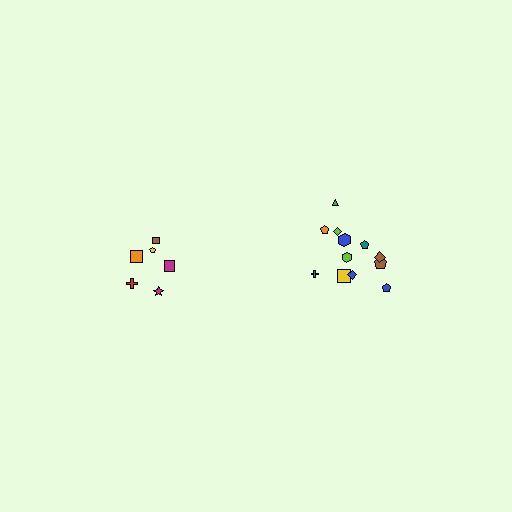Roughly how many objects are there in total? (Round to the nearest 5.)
Roughly 20 objects in total.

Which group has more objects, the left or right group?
The right group.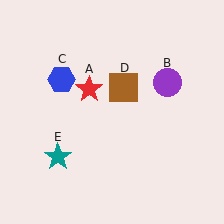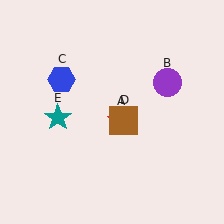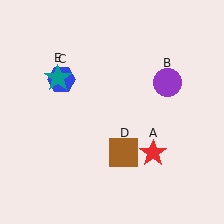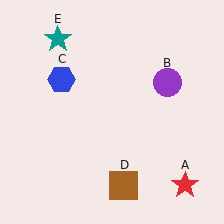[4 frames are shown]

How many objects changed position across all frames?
3 objects changed position: red star (object A), brown square (object D), teal star (object E).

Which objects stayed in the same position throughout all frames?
Purple circle (object B) and blue hexagon (object C) remained stationary.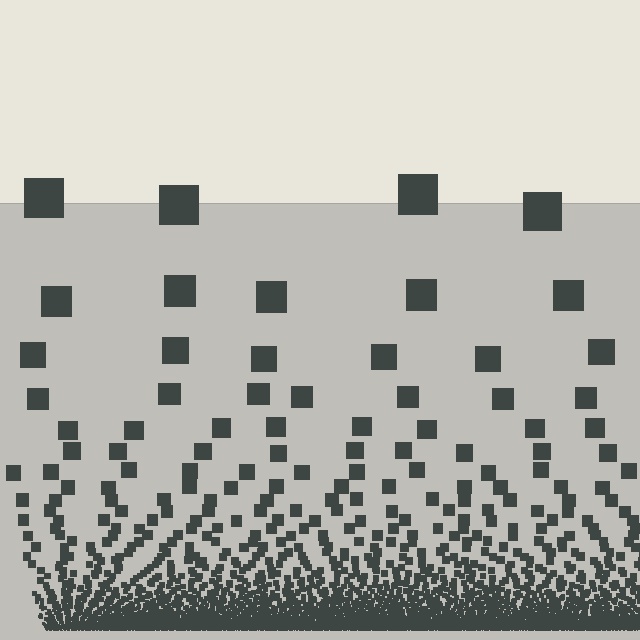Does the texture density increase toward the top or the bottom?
Density increases toward the bottom.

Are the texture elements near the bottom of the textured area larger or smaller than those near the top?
Smaller. The gradient is inverted — elements near the bottom are smaller and denser.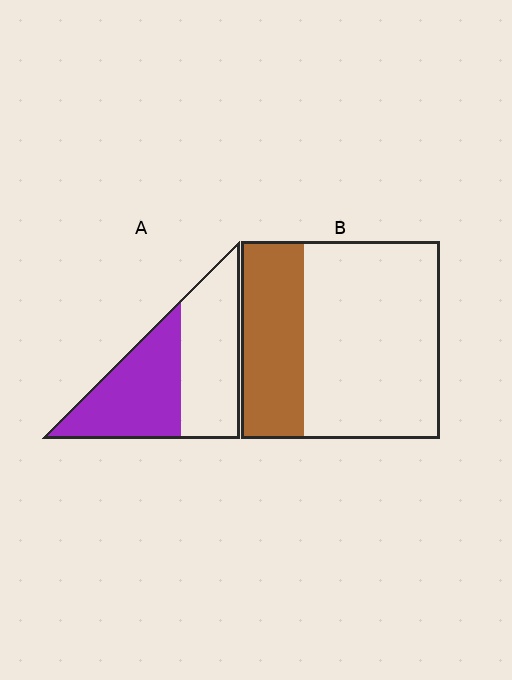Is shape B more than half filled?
No.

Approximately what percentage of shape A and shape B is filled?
A is approximately 50% and B is approximately 30%.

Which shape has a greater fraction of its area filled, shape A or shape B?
Shape A.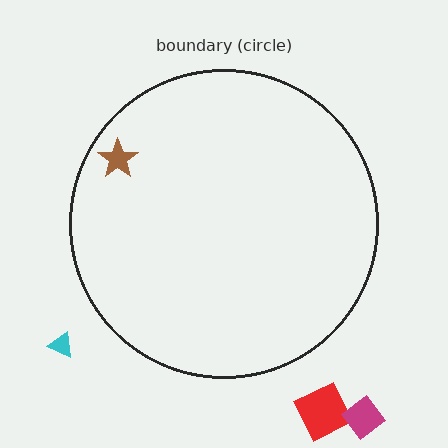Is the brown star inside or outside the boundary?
Inside.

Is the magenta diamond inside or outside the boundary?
Outside.